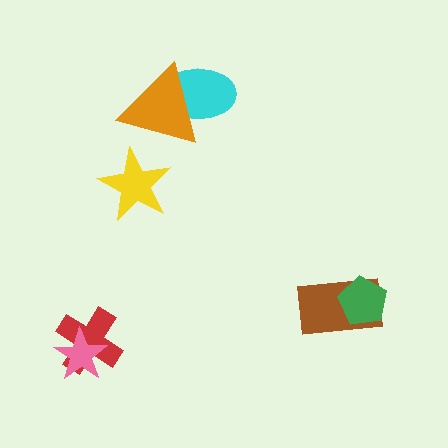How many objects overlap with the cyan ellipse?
1 object overlaps with the cyan ellipse.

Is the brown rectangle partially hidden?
Yes, it is partially covered by another shape.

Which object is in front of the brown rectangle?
The green pentagon is in front of the brown rectangle.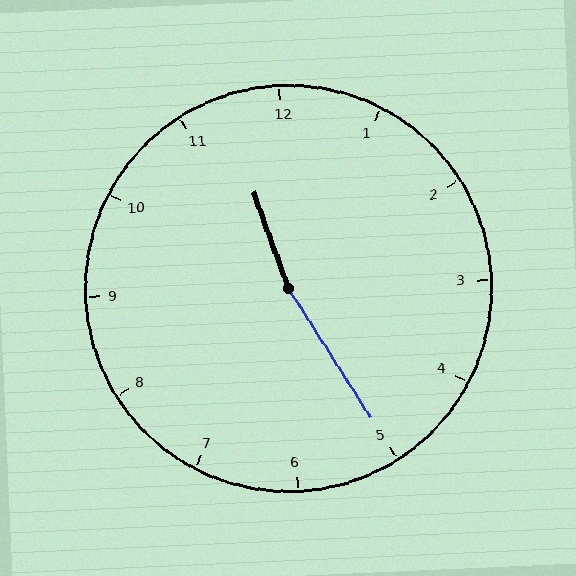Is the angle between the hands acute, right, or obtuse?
It is obtuse.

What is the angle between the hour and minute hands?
Approximately 168 degrees.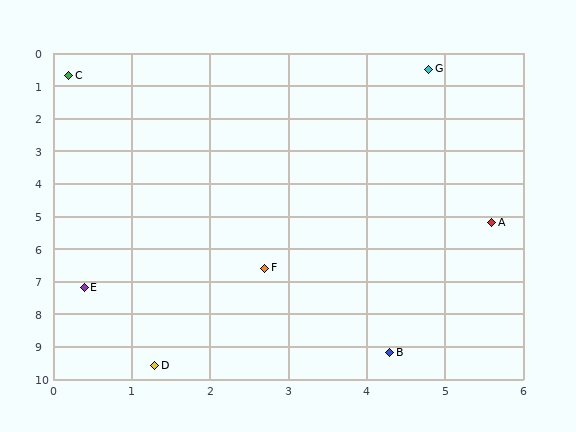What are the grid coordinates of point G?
Point G is at approximately (4.8, 0.5).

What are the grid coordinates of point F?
Point F is at approximately (2.7, 6.6).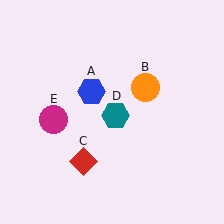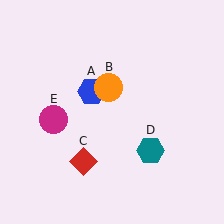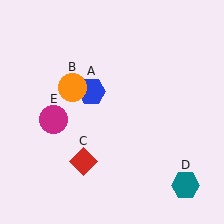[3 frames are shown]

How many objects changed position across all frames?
2 objects changed position: orange circle (object B), teal hexagon (object D).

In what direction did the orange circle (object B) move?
The orange circle (object B) moved left.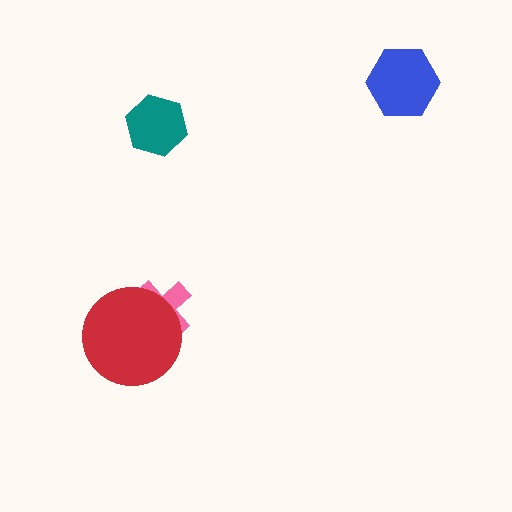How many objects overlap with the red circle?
1 object overlaps with the red circle.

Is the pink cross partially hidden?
Yes, it is partially covered by another shape.